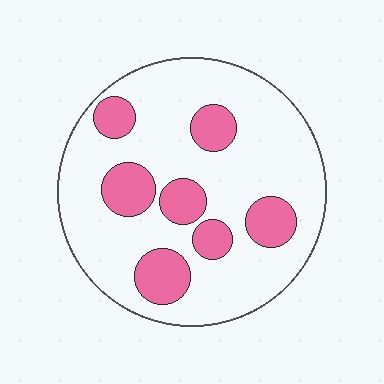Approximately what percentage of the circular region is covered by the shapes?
Approximately 25%.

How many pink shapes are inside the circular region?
7.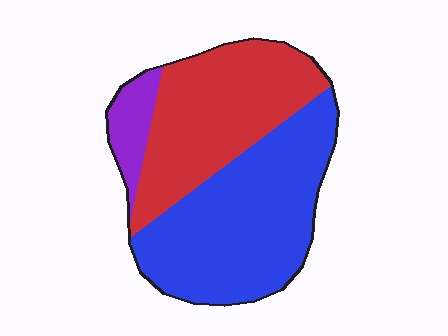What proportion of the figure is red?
Red takes up about two fifths (2/5) of the figure.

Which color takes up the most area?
Blue, at roughly 50%.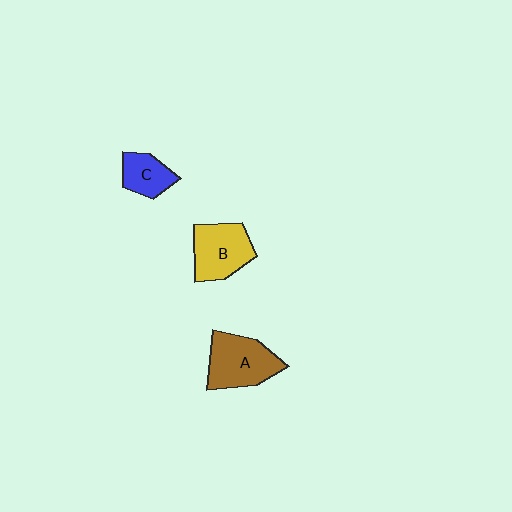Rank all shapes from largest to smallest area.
From largest to smallest: A (brown), B (yellow), C (blue).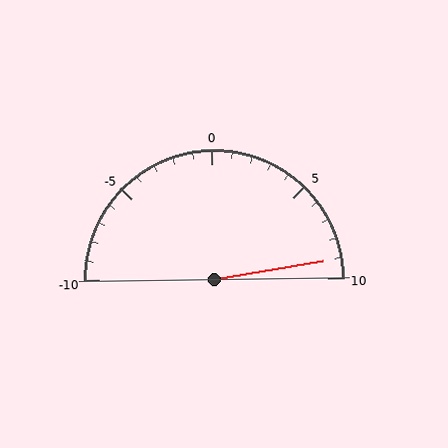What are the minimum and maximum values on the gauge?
The gauge ranges from -10 to 10.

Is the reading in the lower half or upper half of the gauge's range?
The reading is in the upper half of the range (-10 to 10).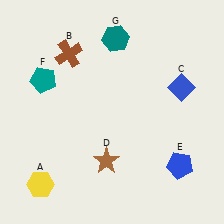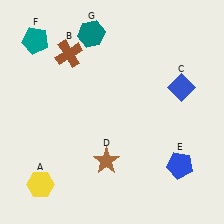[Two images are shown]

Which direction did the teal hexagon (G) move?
The teal hexagon (G) moved left.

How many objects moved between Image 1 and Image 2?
2 objects moved between the two images.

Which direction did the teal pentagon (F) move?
The teal pentagon (F) moved up.